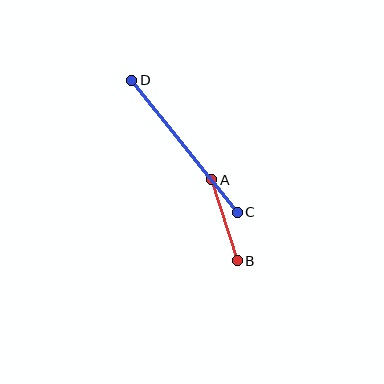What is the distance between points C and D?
The distance is approximately 169 pixels.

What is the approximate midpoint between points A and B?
The midpoint is at approximately (224, 220) pixels.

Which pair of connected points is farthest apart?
Points C and D are farthest apart.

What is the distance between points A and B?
The distance is approximately 85 pixels.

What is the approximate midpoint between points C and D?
The midpoint is at approximately (184, 146) pixels.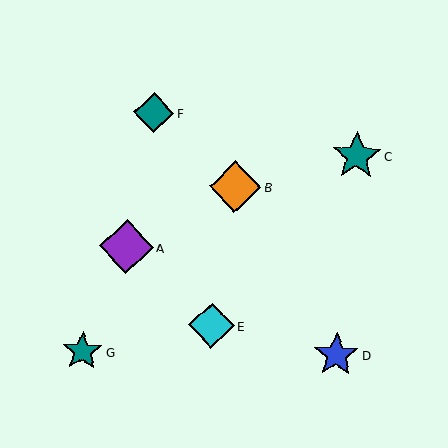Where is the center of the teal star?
The center of the teal star is at (82, 351).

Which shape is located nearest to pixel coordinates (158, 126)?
The teal diamond (labeled F) at (154, 113) is nearest to that location.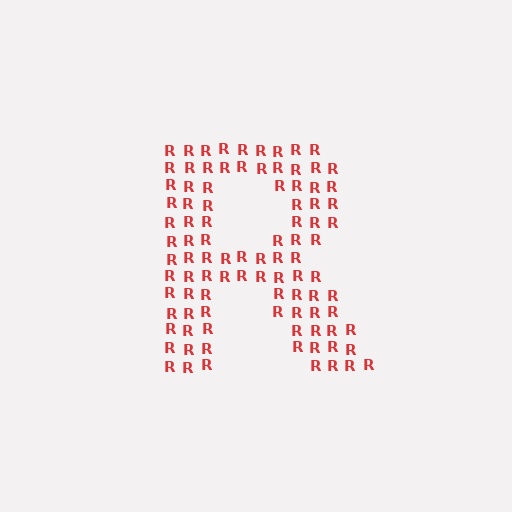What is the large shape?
The large shape is the letter R.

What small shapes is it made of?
It is made of small letter R's.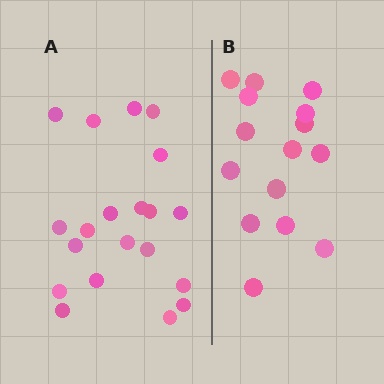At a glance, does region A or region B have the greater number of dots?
Region A (the left region) has more dots.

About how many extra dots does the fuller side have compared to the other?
Region A has about 5 more dots than region B.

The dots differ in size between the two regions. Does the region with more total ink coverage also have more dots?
No. Region B has more total ink coverage because its dots are larger, but region A actually contains more individual dots. Total area can be misleading — the number of items is what matters here.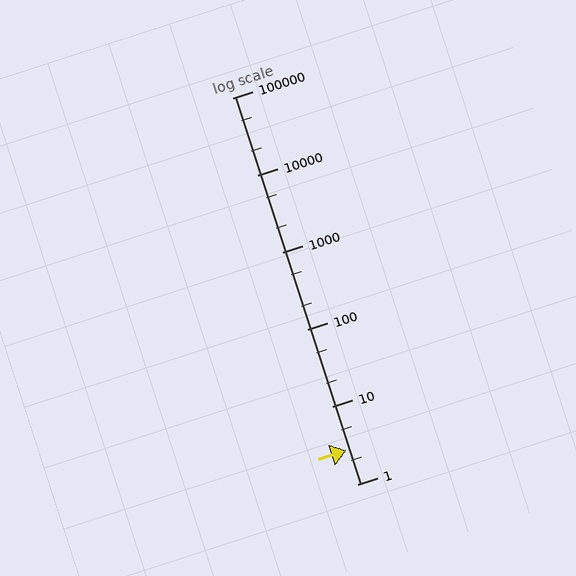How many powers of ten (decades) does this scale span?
The scale spans 5 decades, from 1 to 100000.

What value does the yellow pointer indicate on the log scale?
The pointer indicates approximately 2.7.